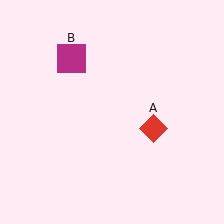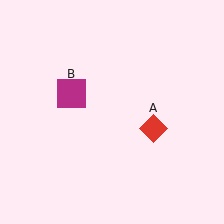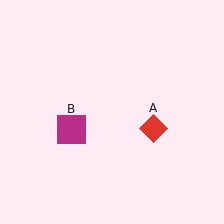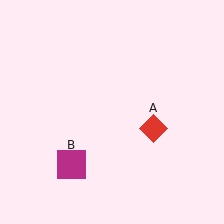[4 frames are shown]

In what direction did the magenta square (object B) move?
The magenta square (object B) moved down.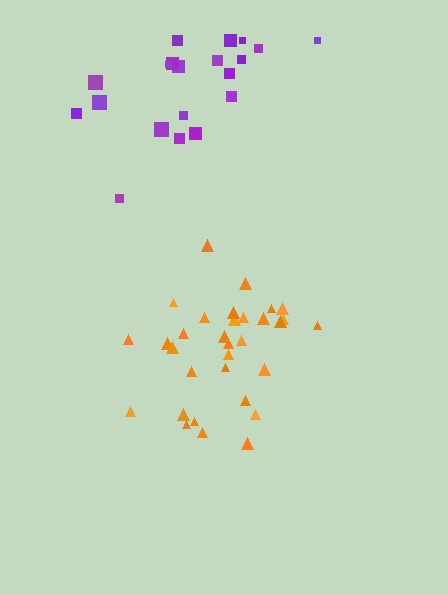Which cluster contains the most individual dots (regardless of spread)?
Orange (32).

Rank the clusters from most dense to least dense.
orange, purple.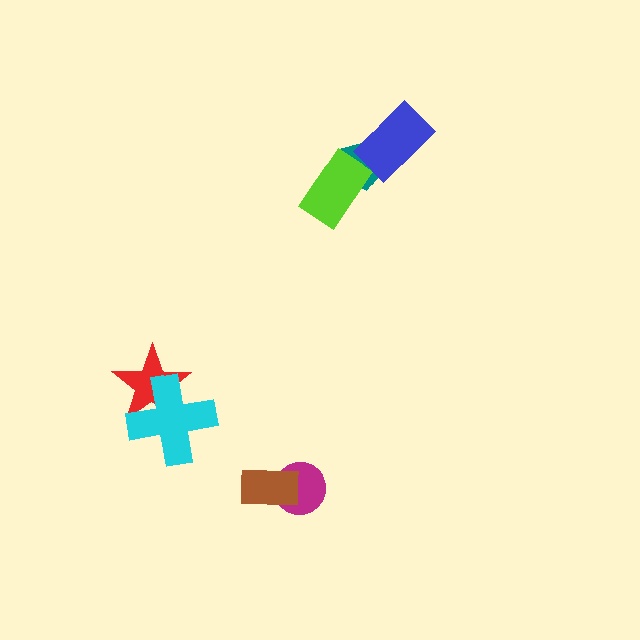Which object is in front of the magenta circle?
The brown rectangle is in front of the magenta circle.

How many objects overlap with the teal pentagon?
2 objects overlap with the teal pentagon.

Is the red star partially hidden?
Yes, it is partially covered by another shape.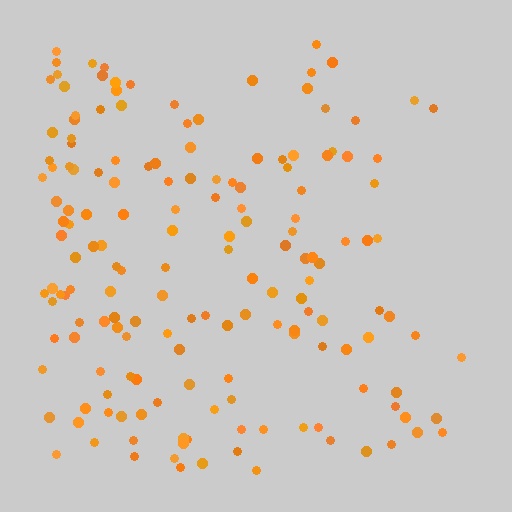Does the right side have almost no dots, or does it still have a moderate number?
Still a moderate number, just noticeably fewer than the left.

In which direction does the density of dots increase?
From right to left, with the left side densest.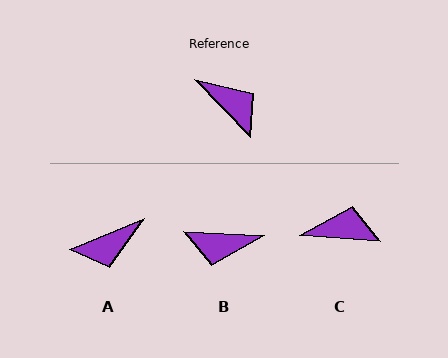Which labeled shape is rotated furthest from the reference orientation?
B, about 137 degrees away.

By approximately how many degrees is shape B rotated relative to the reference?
Approximately 137 degrees clockwise.